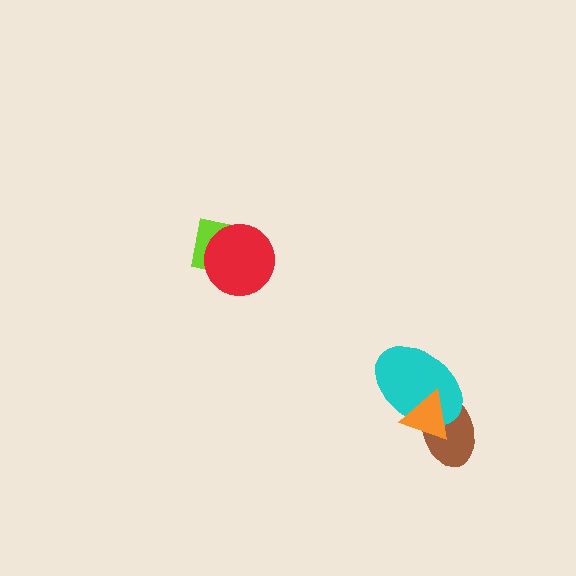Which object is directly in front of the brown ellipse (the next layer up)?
The cyan ellipse is directly in front of the brown ellipse.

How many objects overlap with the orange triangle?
2 objects overlap with the orange triangle.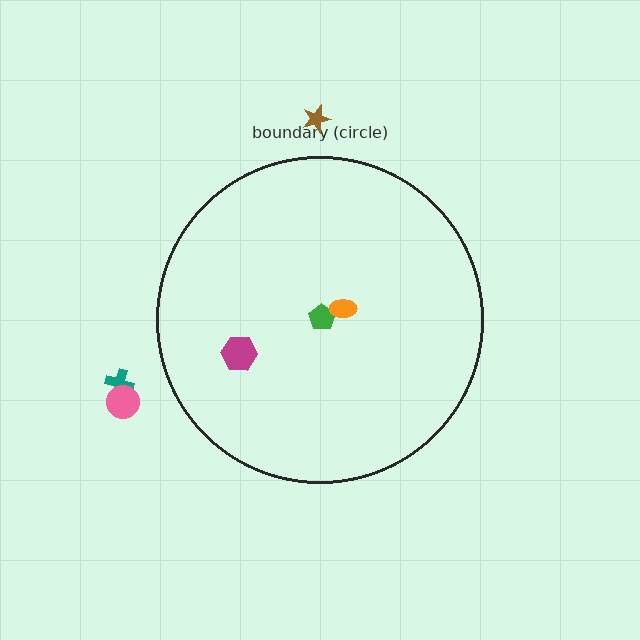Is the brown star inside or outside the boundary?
Outside.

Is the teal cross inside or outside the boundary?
Outside.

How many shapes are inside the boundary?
3 inside, 3 outside.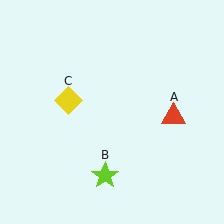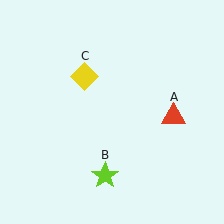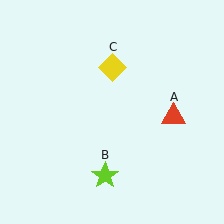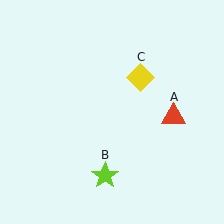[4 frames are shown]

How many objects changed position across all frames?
1 object changed position: yellow diamond (object C).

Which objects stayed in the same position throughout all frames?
Red triangle (object A) and lime star (object B) remained stationary.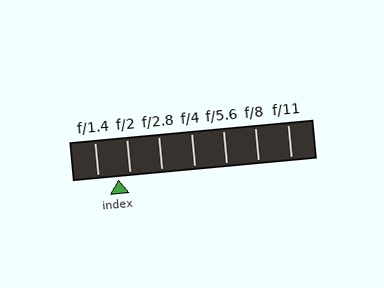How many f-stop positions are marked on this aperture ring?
There are 7 f-stop positions marked.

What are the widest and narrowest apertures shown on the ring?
The widest aperture shown is f/1.4 and the narrowest is f/11.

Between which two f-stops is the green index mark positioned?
The index mark is between f/1.4 and f/2.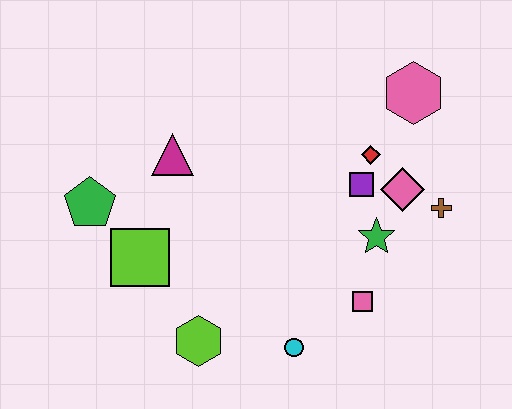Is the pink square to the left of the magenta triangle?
No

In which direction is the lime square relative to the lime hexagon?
The lime square is above the lime hexagon.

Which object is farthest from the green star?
The green pentagon is farthest from the green star.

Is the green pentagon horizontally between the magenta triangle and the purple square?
No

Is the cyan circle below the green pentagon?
Yes